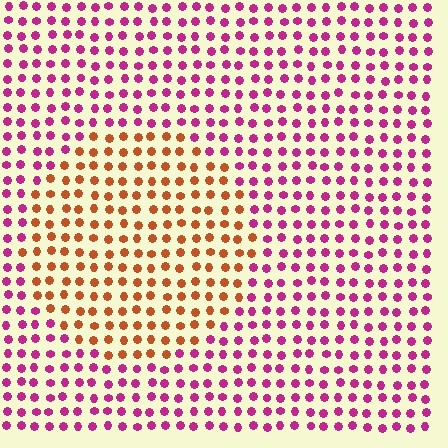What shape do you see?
I see a circle.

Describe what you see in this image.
The image is filled with small magenta elements in a uniform arrangement. A circle-shaped region is visible where the elements are tinted to a slightly different hue, forming a subtle color boundary.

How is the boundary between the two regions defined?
The boundary is defined purely by a slight shift in hue (about 58 degrees). Spacing, size, and orientation are identical on both sides.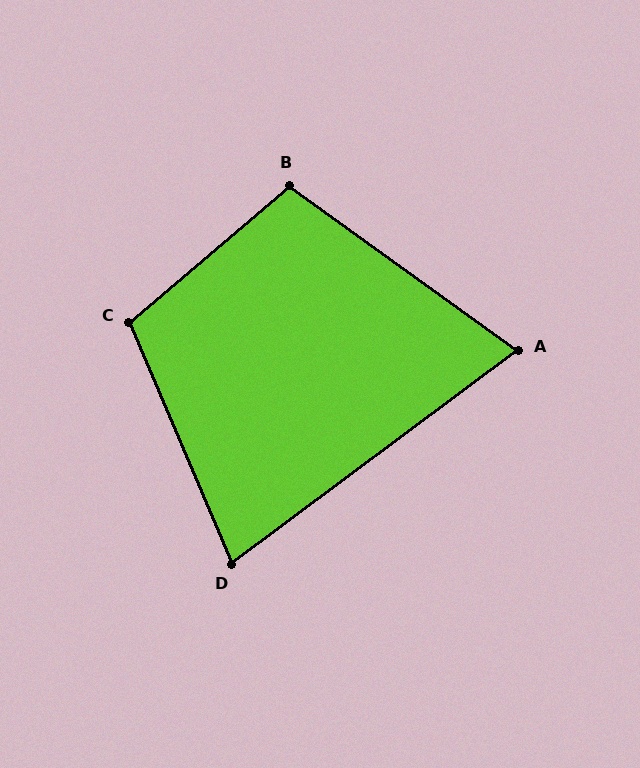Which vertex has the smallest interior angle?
A, at approximately 72 degrees.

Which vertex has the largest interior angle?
C, at approximately 108 degrees.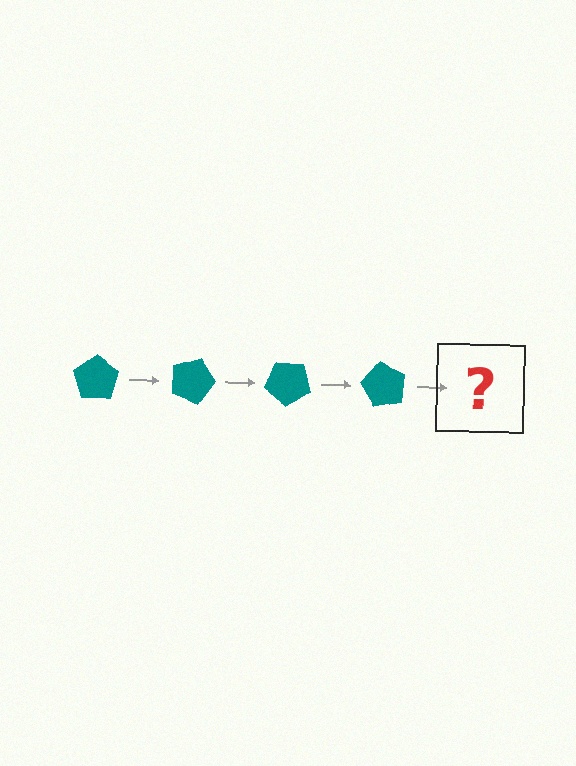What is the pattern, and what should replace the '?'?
The pattern is that the pentagon rotates 20 degrees each step. The '?' should be a teal pentagon rotated 80 degrees.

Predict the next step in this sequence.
The next step is a teal pentagon rotated 80 degrees.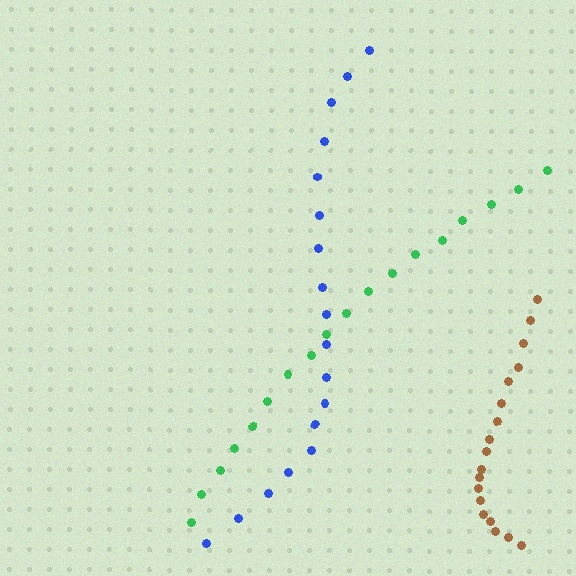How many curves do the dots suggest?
There are 3 distinct paths.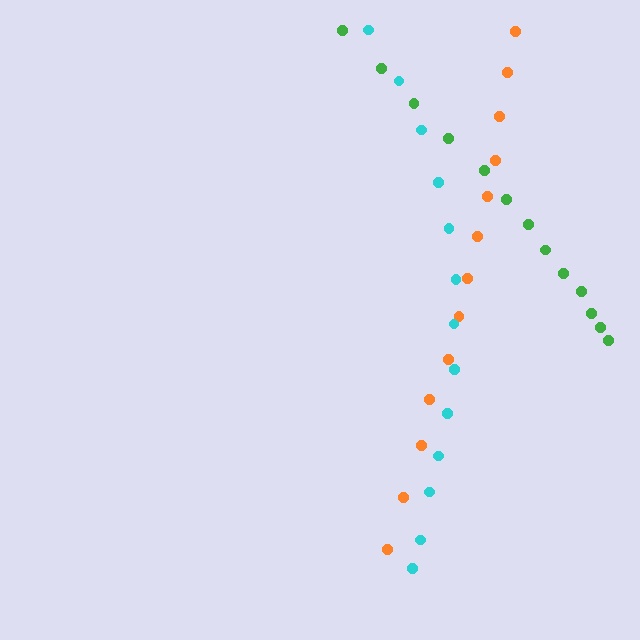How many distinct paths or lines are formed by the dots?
There are 3 distinct paths.